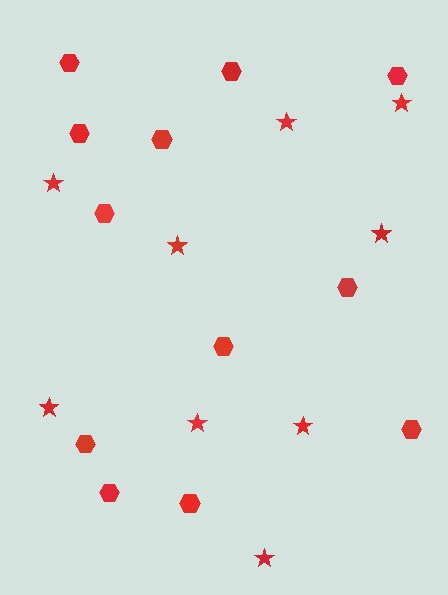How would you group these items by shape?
There are 2 groups: one group of hexagons (12) and one group of stars (9).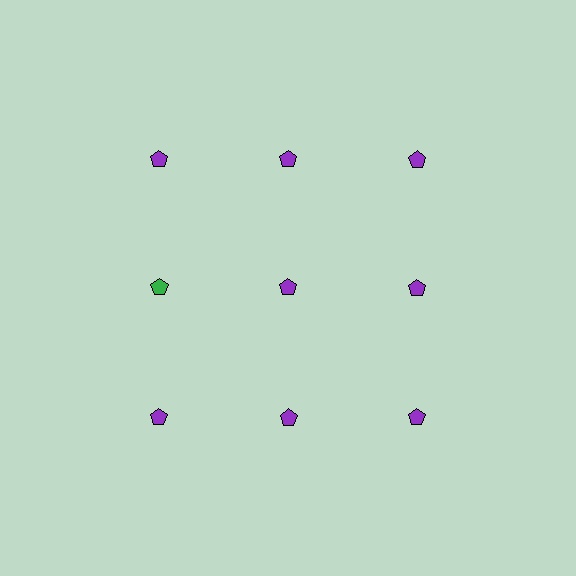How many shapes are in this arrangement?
There are 9 shapes arranged in a grid pattern.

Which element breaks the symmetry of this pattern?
The green pentagon in the second row, leftmost column breaks the symmetry. All other shapes are purple pentagons.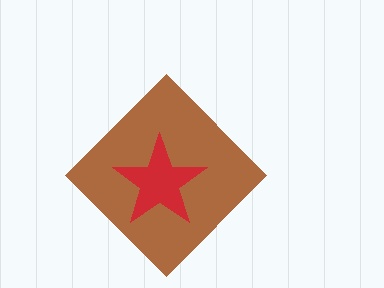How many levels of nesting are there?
2.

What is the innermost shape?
The red star.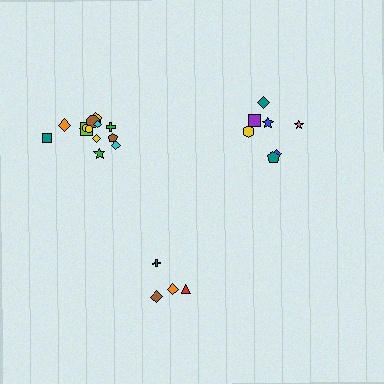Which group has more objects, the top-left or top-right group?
The top-left group.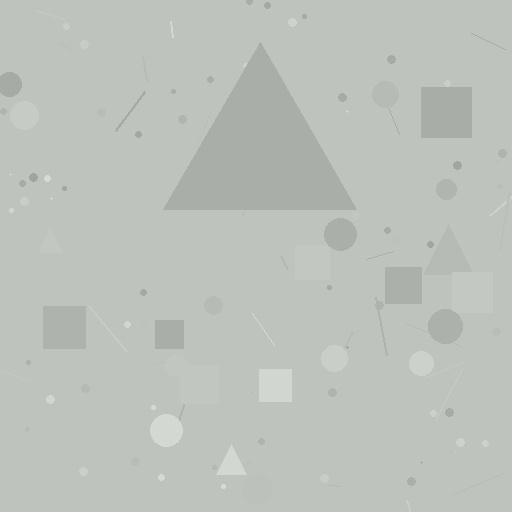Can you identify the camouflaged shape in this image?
The camouflaged shape is a triangle.